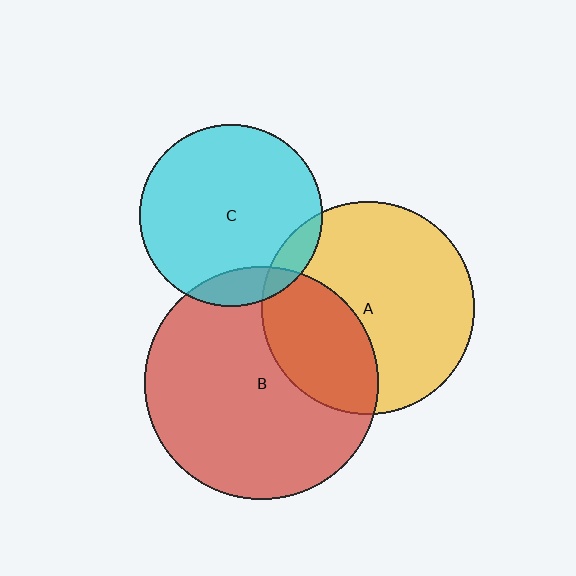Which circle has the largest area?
Circle B (red).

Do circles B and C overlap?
Yes.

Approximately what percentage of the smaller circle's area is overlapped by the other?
Approximately 10%.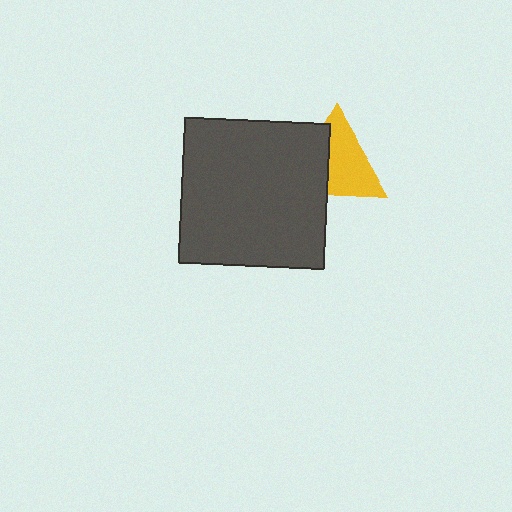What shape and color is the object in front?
The object in front is a dark gray square.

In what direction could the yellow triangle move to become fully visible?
The yellow triangle could move right. That would shift it out from behind the dark gray square entirely.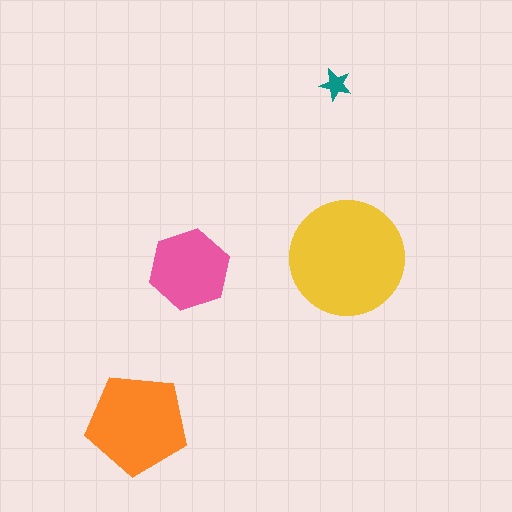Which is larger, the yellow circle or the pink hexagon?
The yellow circle.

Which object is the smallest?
The teal star.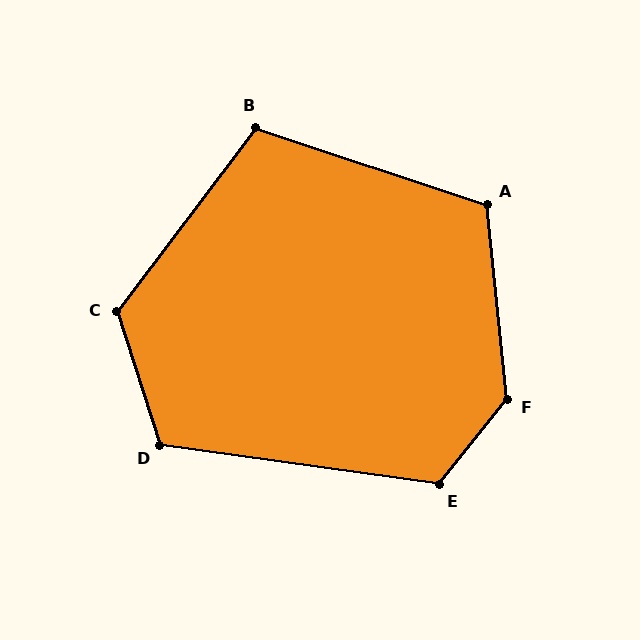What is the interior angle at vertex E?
Approximately 121 degrees (obtuse).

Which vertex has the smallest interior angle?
B, at approximately 109 degrees.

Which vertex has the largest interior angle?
F, at approximately 136 degrees.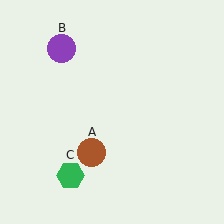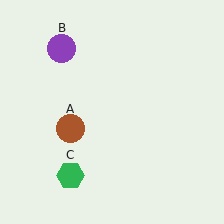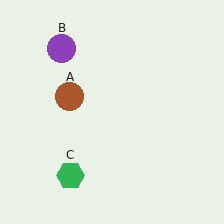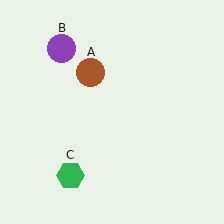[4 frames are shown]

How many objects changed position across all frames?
1 object changed position: brown circle (object A).